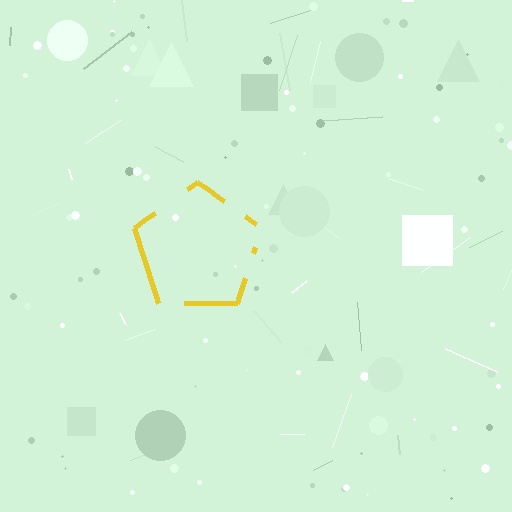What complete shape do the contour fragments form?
The contour fragments form a pentagon.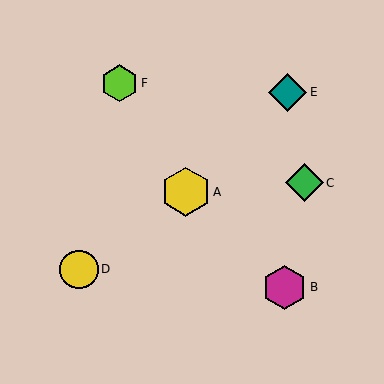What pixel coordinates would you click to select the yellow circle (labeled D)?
Click at (79, 269) to select the yellow circle D.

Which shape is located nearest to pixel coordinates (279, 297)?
The magenta hexagon (labeled B) at (285, 287) is nearest to that location.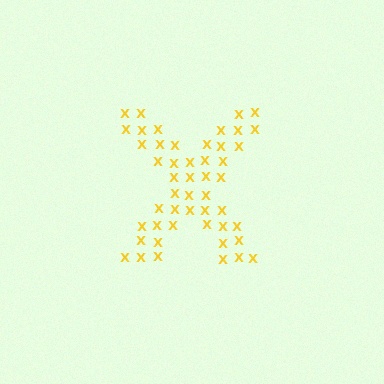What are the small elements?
The small elements are letter X's.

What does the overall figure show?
The overall figure shows the letter X.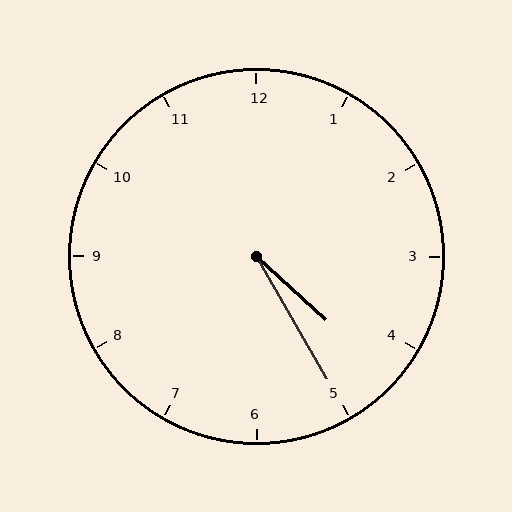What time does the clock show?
4:25.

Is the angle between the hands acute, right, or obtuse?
It is acute.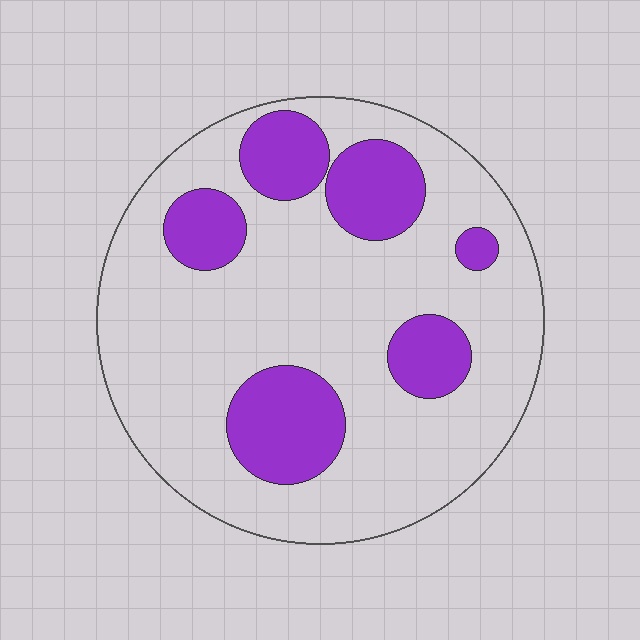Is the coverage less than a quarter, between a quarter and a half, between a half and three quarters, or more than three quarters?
Less than a quarter.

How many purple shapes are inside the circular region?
6.